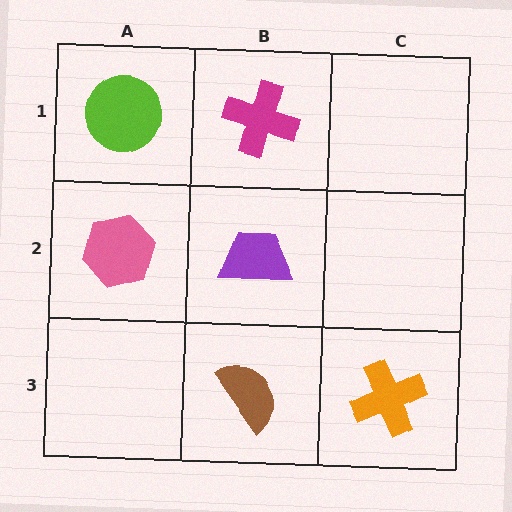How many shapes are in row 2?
2 shapes.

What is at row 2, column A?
A pink hexagon.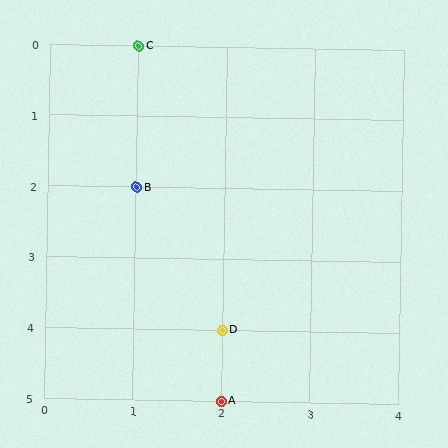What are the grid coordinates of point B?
Point B is at grid coordinates (1, 2).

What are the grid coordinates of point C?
Point C is at grid coordinates (1, 0).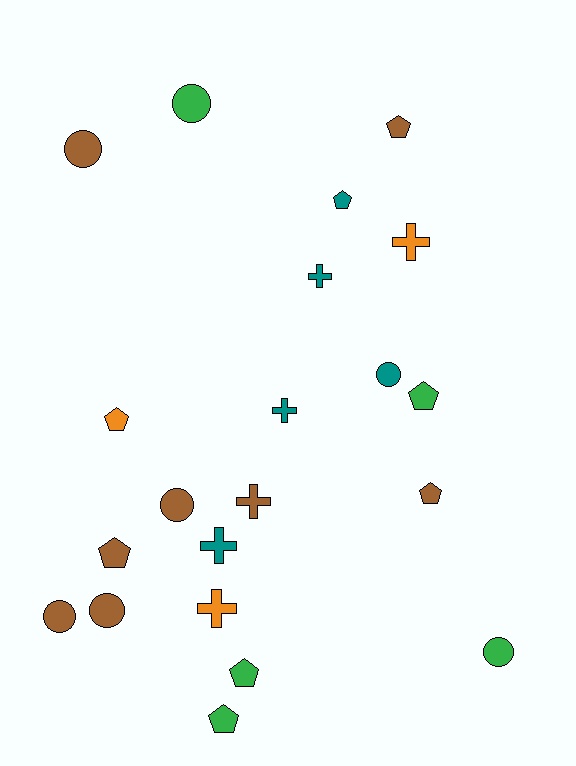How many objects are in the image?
There are 21 objects.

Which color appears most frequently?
Brown, with 8 objects.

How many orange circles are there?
There are no orange circles.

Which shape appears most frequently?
Pentagon, with 8 objects.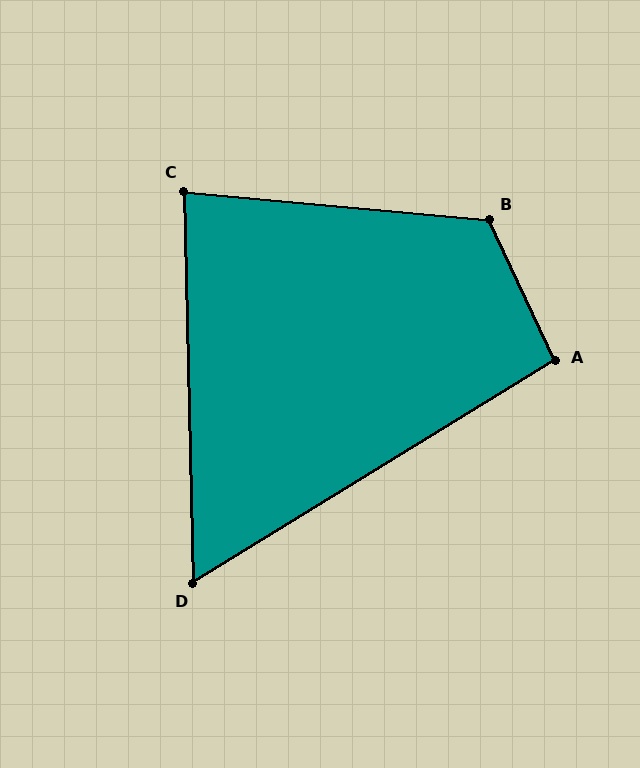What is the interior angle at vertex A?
Approximately 97 degrees (obtuse).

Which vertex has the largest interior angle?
B, at approximately 120 degrees.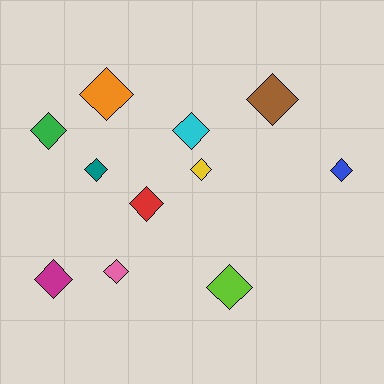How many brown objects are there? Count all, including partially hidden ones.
There is 1 brown object.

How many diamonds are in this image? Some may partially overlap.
There are 11 diamonds.